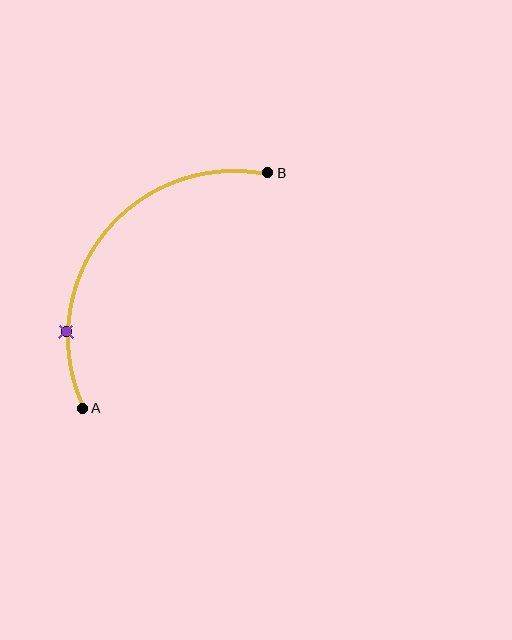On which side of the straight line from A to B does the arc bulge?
The arc bulges above and to the left of the straight line connecting A and B.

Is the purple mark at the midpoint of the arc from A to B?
No. The purple mark lies on the arc but is closer to endpoint A. The arc midpoint would be at the point on the curve equidistant along the arc from both A and B.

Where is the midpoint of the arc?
The arc midpoint is the point on the curve farthest from the straight line joining A and B. It sits above and to the left of that line.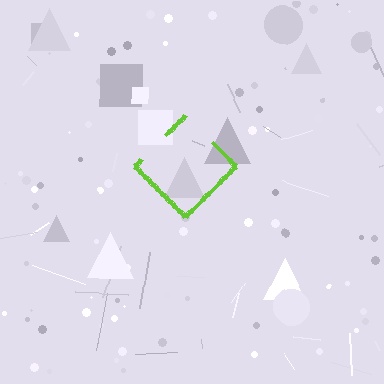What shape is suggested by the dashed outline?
The dashed outline suggests a diamond.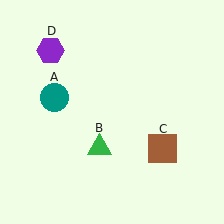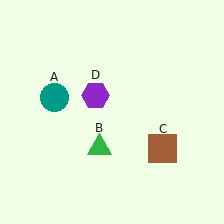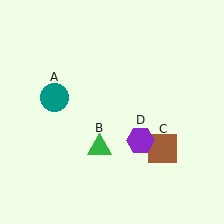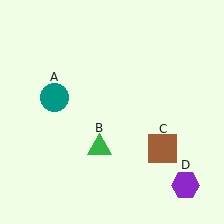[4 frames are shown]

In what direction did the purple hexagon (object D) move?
The purple hexagon (object D) moved down and to the right.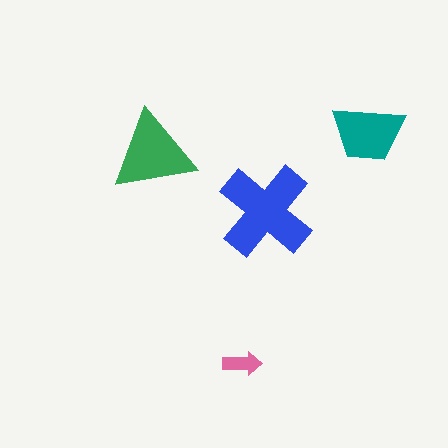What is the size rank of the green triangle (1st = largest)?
2nd.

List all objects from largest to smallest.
The blue cross, the green triangle, the teal trapezoid, the pink arrow.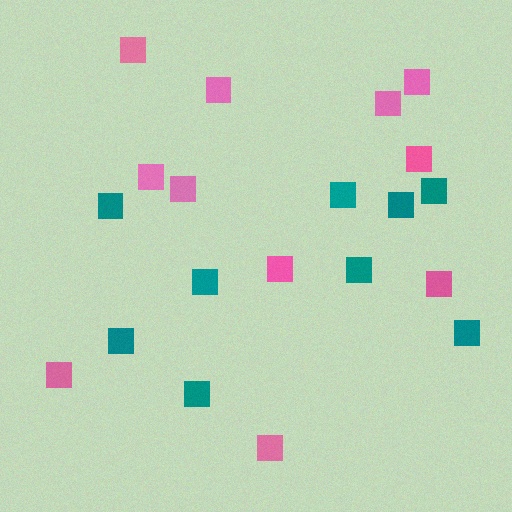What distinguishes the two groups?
There are 2 groups: one group of teal squares (9) and one group of pink squares (11).